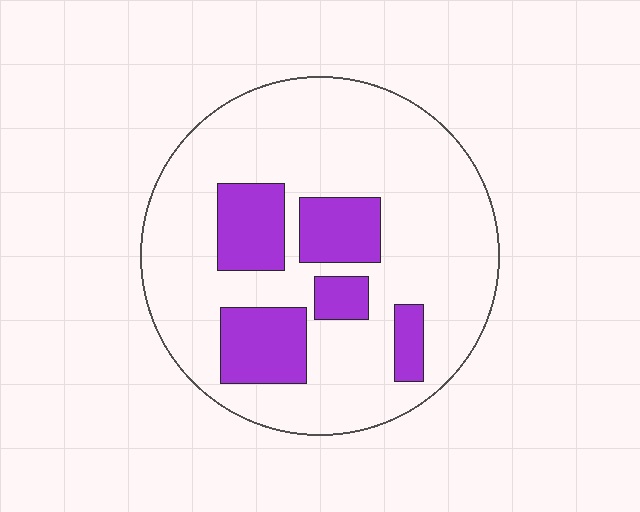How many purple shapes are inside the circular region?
5.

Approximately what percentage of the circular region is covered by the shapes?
Approximately 20%.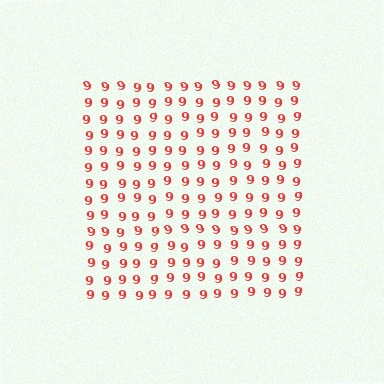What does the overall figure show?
The overall figure shows a square.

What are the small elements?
The small elements are digit 9's.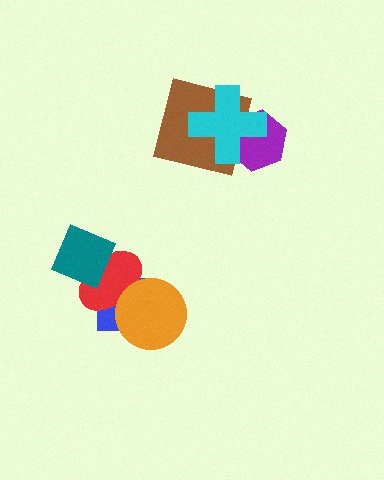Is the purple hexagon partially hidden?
Yes, it is partially covered by another shape.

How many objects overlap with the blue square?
2 objects overlap with the blue square.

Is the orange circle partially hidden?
No, no other shape covers it.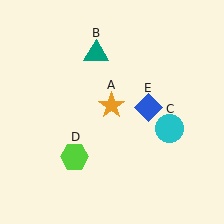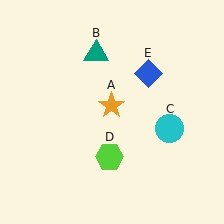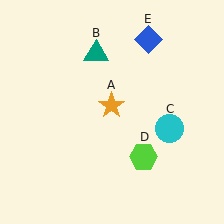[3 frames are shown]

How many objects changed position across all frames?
2 objects changed position: lime hexagon (object D), blue diamond (object E).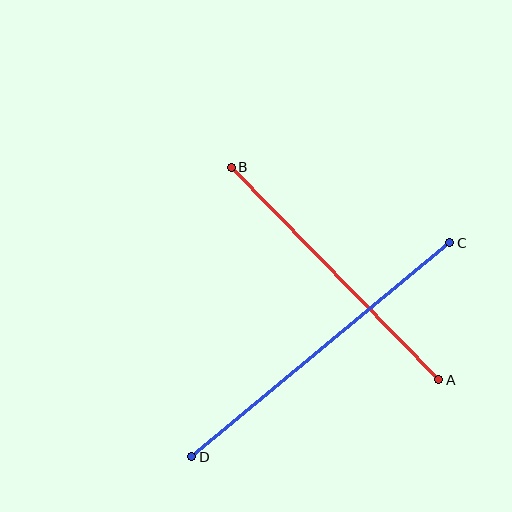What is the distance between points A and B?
The distance is approximately 298 pixels.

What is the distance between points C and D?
The distance is approximately 335 pixels.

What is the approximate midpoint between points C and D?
The midpoint is at approximately (321, 350) pixels.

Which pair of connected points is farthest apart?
Points C and D are farthest apart.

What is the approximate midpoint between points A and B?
The midpoint is at approximately (335, 274) pixels.